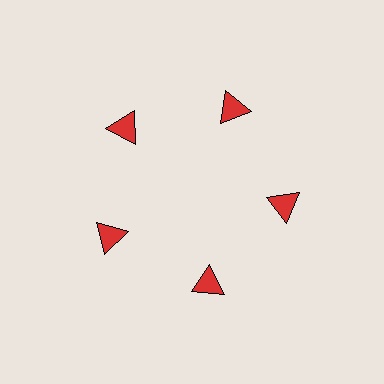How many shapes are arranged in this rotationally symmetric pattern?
There are 5 shapes, arranged in 5 groups of 1.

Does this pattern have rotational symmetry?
Yes, this pattern has 5-fold rotational symmetry. It looks the same after rotating 72 degrees around the center.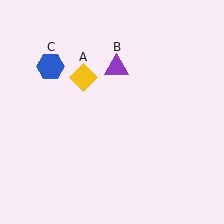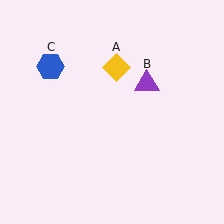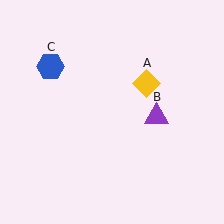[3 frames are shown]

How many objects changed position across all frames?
2 objects changed position: yellow diamond (object A), purple triangle (object B).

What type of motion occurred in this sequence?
The yellow diamond (object A), purple triangle (object B) rotated clockwise around the center of the scene.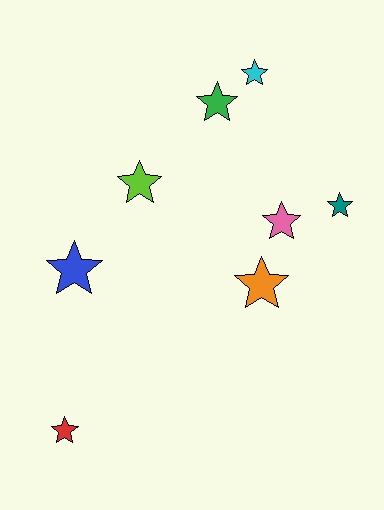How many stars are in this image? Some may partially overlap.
There are 8 stars.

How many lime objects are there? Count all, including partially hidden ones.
There is 1 lime object.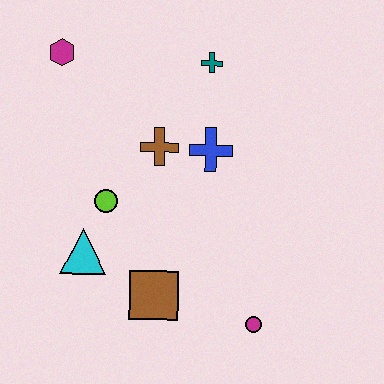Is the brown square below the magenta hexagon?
Yes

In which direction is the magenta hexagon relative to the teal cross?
The magenta hexagon is to the left of the teal cross.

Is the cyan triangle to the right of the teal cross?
No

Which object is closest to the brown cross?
The blue cross is closest to the brown cross.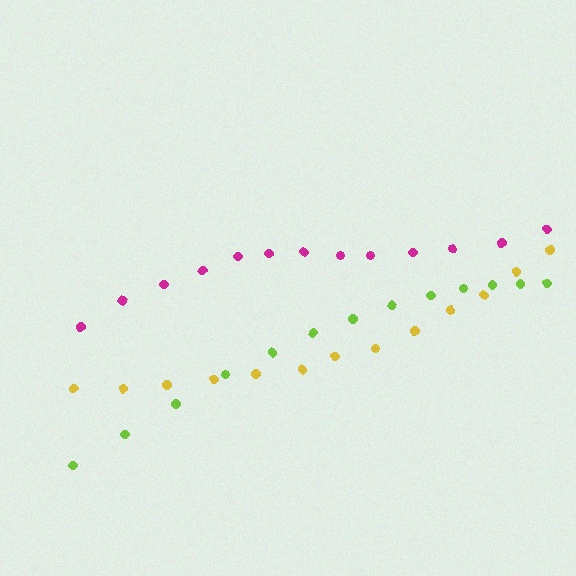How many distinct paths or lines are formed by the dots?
There are 3 distinct paths.